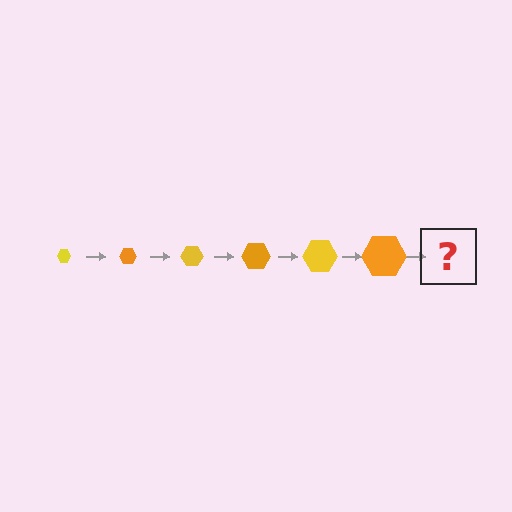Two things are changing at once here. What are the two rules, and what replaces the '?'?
The two rules are that the hexagon grows larger each step and the color cycles through yellow and orange. The '?' should be a yellow hexagon, larger than the previous one.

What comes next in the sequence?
The next element should be a yellow hexagon, larger than the previous one.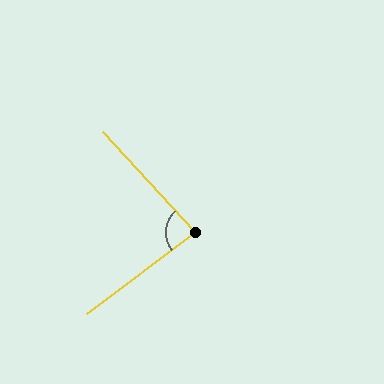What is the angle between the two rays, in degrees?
Approximately 84 degrees.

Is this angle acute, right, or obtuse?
It is acute.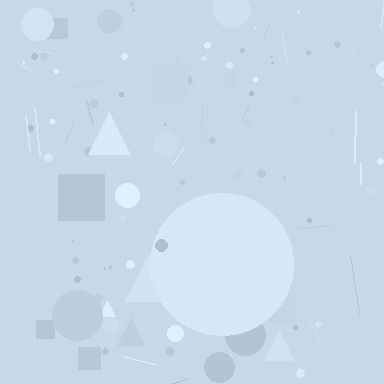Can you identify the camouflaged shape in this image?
The camouflaged shape is a circle.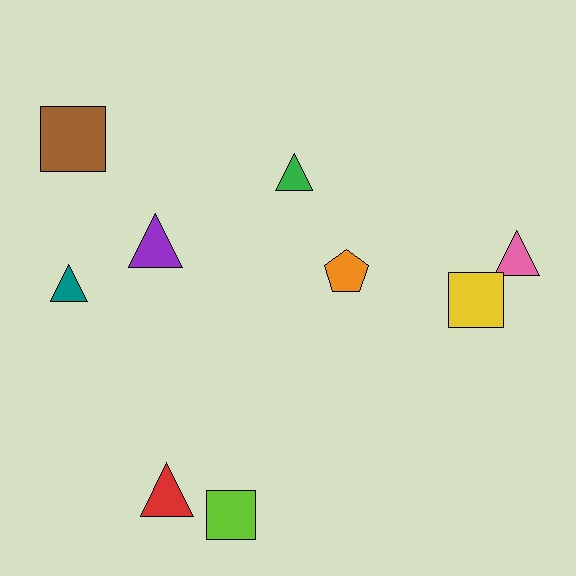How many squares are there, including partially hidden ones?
There are 3 squares.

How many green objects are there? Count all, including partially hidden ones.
There is 1 green object.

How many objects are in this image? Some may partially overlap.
There are 9 objects.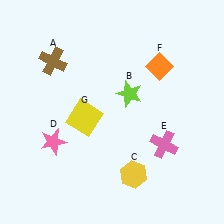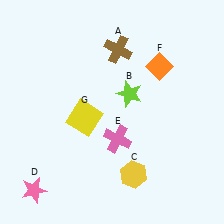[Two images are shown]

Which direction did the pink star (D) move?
The pink star (D) moved down.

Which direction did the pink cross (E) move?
The pink cross (E) moved left.